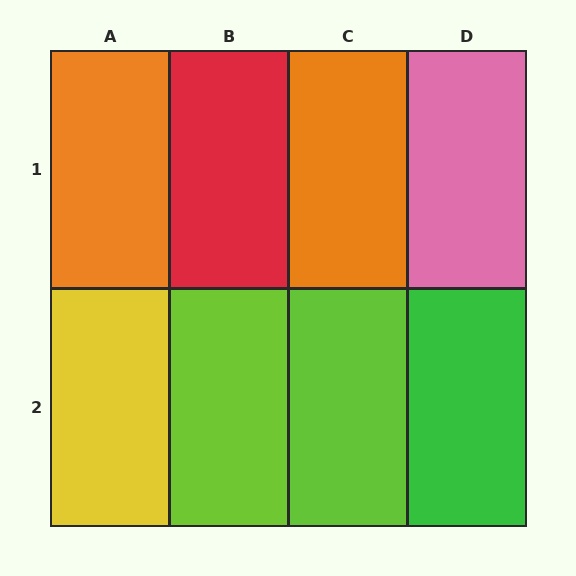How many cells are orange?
2 cells are orange.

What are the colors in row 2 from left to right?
Yellow, lime, lime, green.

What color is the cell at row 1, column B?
Red.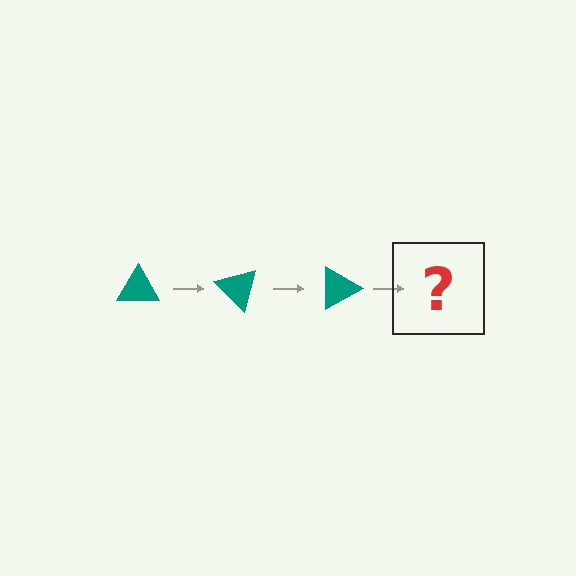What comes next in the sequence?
The next element should be a teal triangle rotated 135 degrees.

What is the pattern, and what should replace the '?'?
The pattern is that the triangle rotates 45 degrees each step. The '?' should be a teal triangle rotated 135 degrees.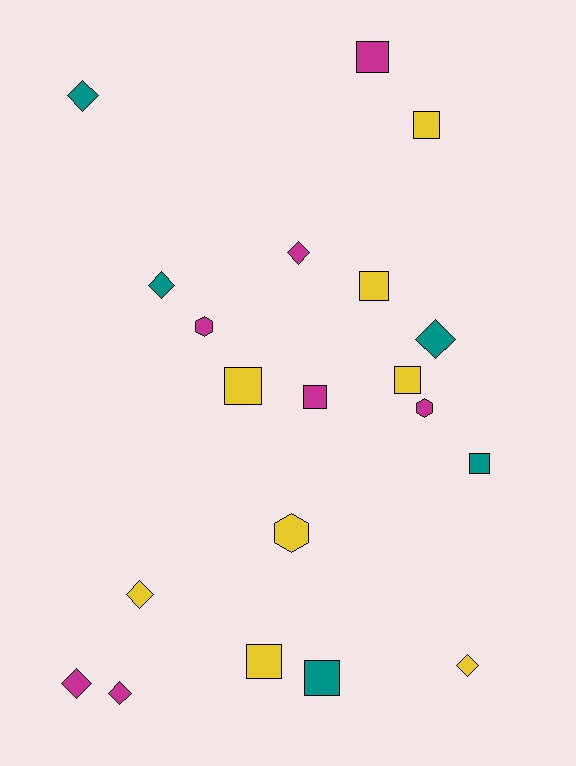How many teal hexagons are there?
There are no teal hexagons.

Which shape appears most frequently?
Square, with 9 objects.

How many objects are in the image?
There are 20 objects.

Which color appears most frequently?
Yellow, with 8 objects.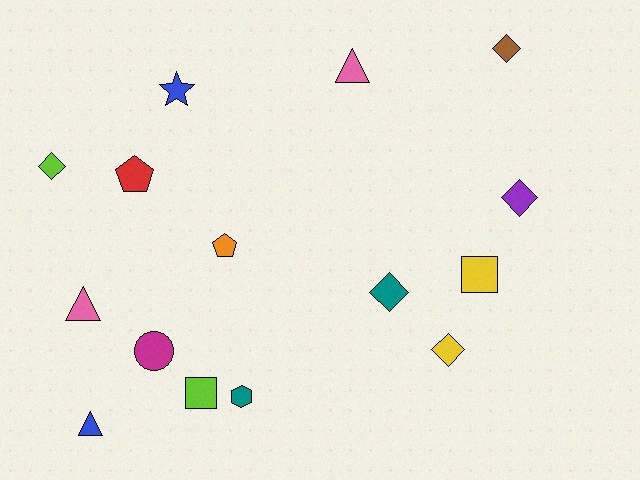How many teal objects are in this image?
There are 2 teal objects.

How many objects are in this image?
There are 15 objects.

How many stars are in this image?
There is 1 star.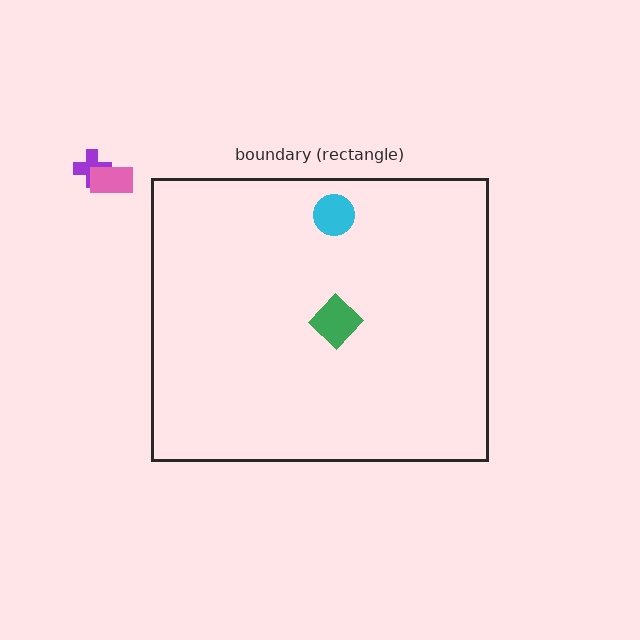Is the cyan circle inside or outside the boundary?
Inside.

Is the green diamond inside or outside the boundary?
Inside.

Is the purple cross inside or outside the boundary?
Outside.